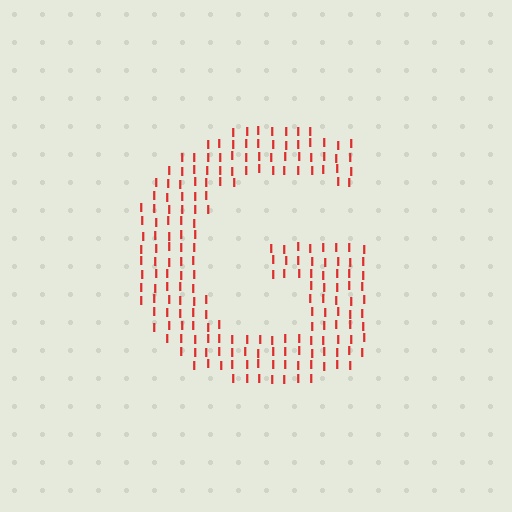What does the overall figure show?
The overall figure shows the letter G.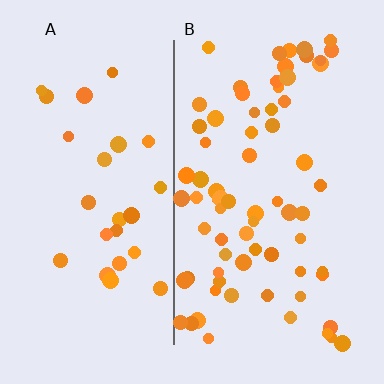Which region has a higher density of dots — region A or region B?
B (the right).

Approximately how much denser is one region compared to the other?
Approximately 2.7× — region B over region A.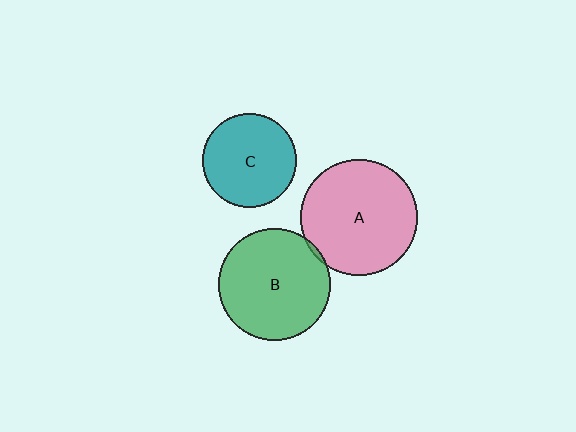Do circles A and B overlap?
Yes.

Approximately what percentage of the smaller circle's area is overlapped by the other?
Approximately 5%.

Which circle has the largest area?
Circle A (pink).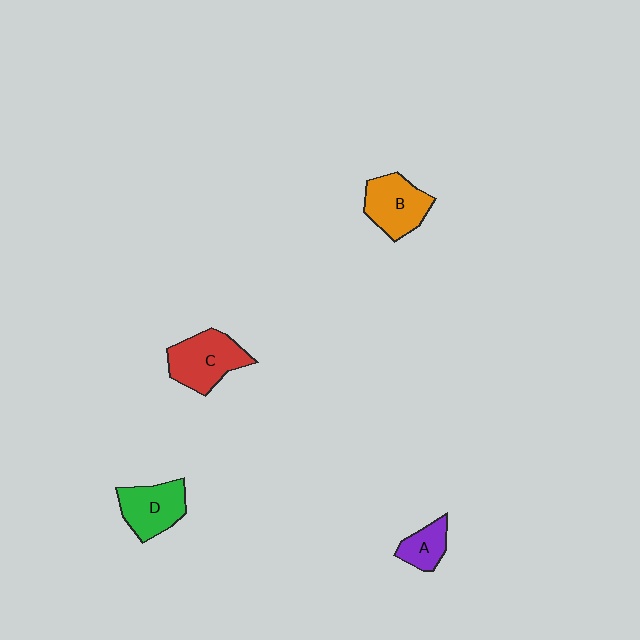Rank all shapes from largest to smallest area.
From largest to smallest: C (red), B (orange), D (green), A (purple).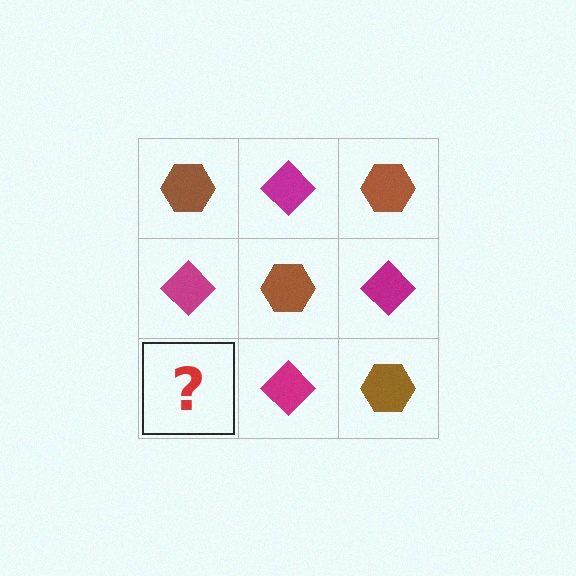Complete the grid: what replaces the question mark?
The question mark should be replaced with a brown hexagon.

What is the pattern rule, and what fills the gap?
The rule is that it alternates brown hexagon and magenta diamond in a checkerboard pattern. The gap should be filled with a brown hexagon.